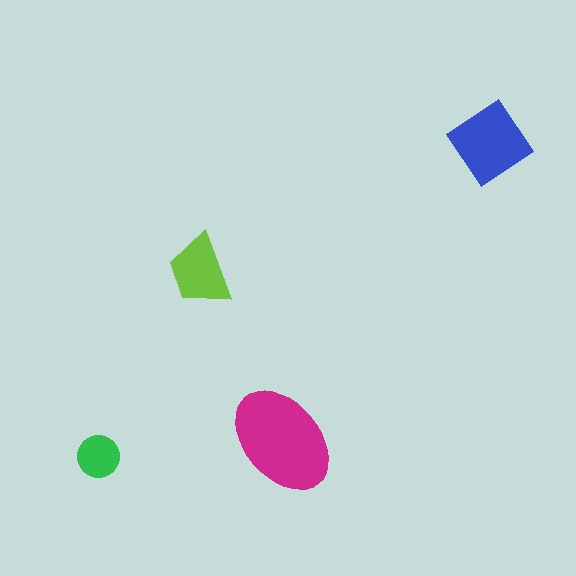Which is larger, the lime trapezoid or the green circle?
The lime trapezoid.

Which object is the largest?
The magenta ellipse.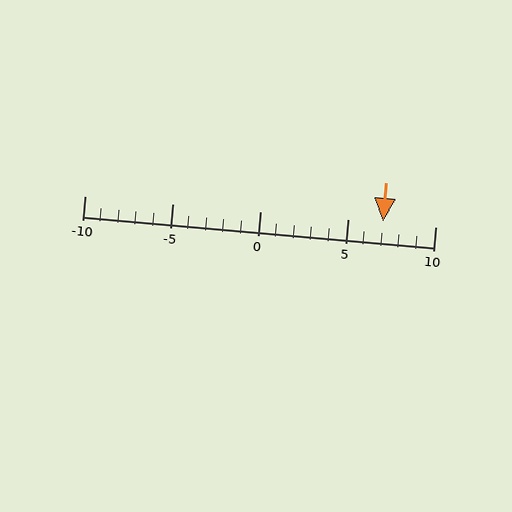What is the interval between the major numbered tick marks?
The major tick marks are spaced 5 units apart.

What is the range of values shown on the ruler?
The ruler shows values from -10 to 10.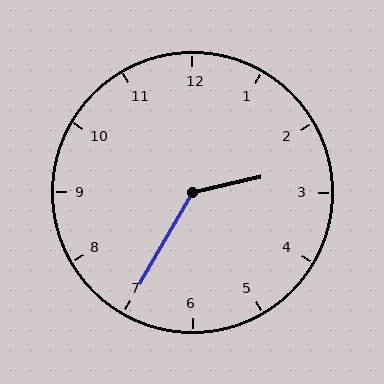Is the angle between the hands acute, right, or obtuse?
It is obtuse.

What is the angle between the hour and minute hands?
Approximately 132 degrees.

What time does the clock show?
2:35.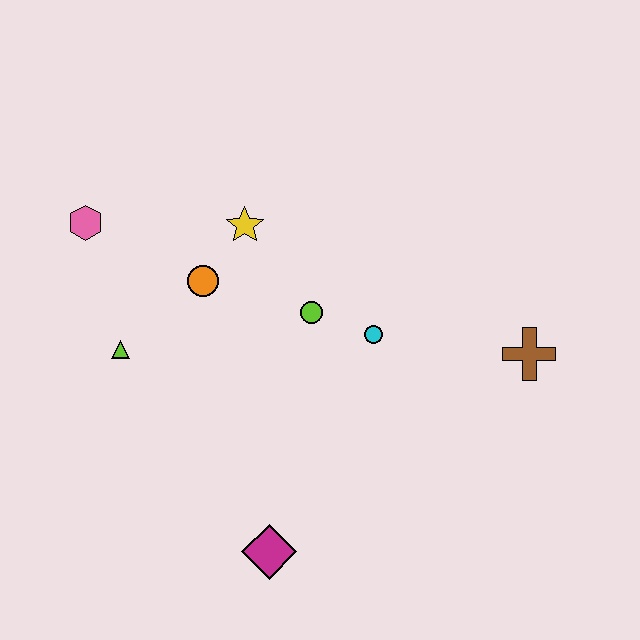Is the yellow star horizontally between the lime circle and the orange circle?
Yes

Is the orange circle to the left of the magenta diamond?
Yes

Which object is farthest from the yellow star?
The magenta diamond is farthest from the yellow star.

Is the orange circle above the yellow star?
No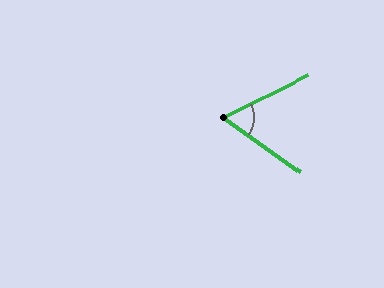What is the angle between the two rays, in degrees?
Approximately 61 degrees.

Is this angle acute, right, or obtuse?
It is acute.